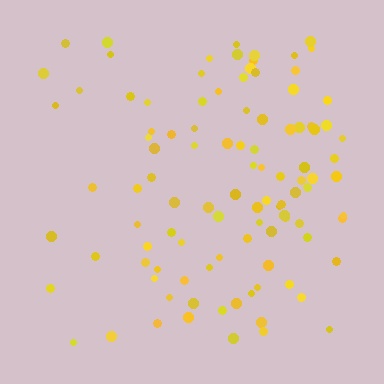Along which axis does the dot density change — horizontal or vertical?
Horizontal.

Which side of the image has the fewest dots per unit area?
The left.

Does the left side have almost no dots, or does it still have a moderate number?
Still a moderate number, just noticeably fewer than the right.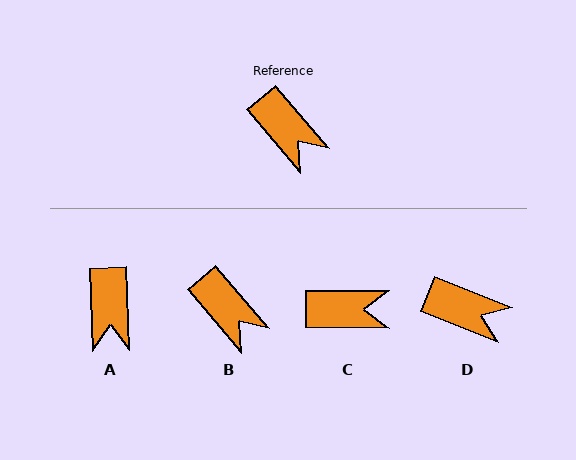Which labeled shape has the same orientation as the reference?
B.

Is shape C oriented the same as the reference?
No, it is off by about 49 degrees.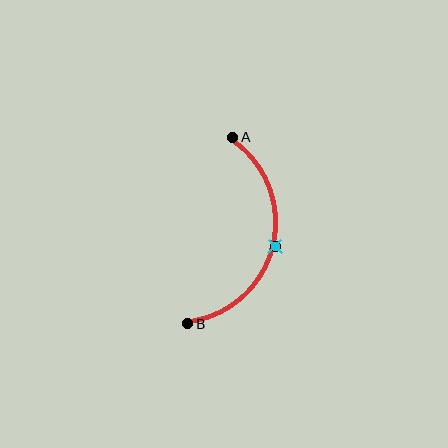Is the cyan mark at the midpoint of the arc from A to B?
Yes. The cyan mark lies on the arc at equal arc-length from both A and B — it is the arc midpoint.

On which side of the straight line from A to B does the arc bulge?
The arc bulges to the right of the straight line connecting A and B.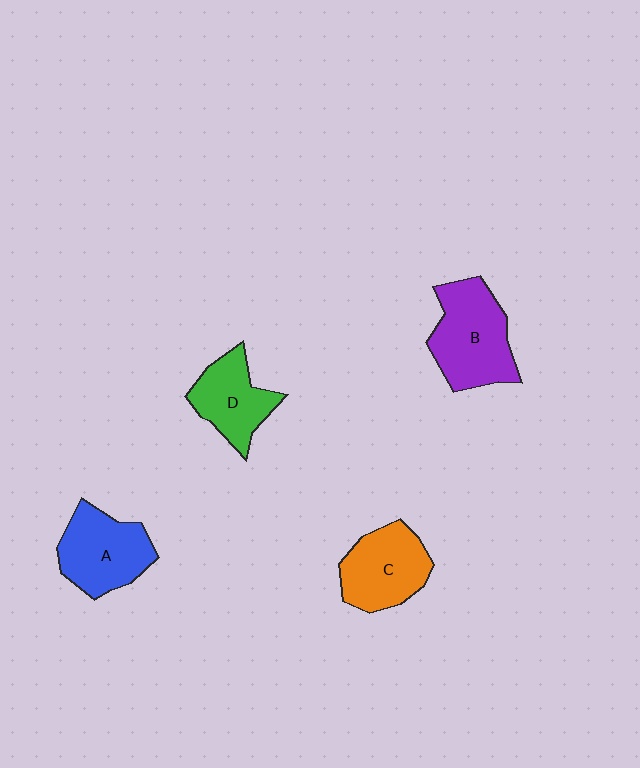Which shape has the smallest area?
Shape D (green).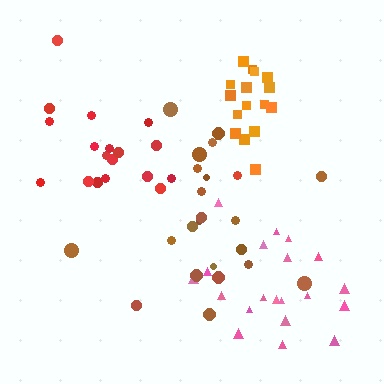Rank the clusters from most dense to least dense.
orange, pink, brown, red.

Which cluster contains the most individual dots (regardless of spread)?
Brown (22).